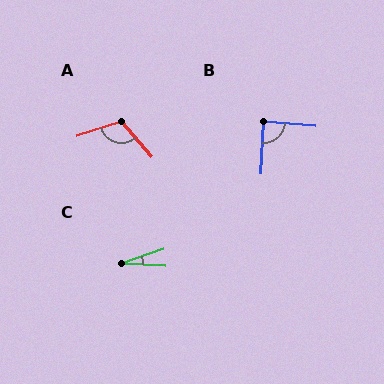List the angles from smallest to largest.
C (22°), B (88°), A (112°).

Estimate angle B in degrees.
Approximately 88 degrees.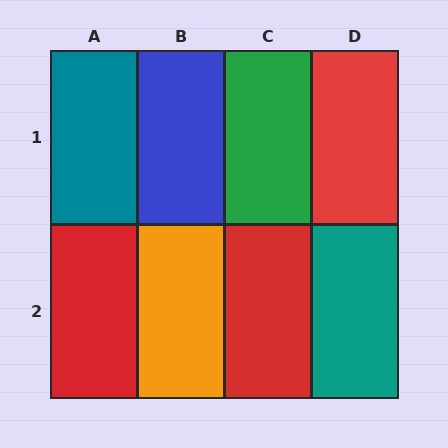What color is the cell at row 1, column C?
Green.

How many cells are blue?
1 cell is blue.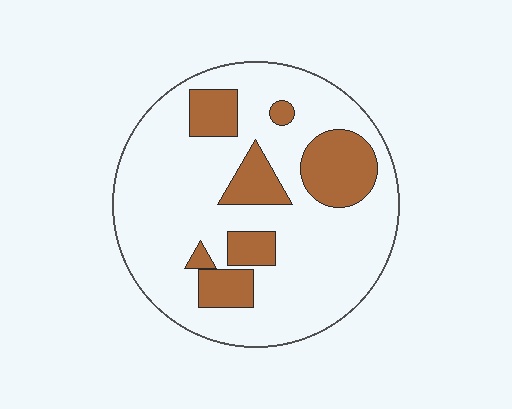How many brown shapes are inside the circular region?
7.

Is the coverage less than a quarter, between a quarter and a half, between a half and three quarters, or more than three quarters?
Less than a quarter.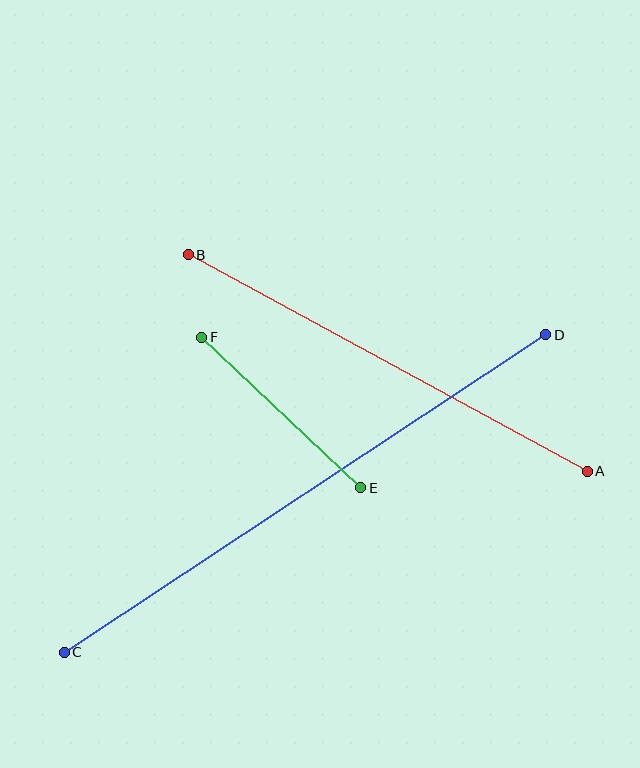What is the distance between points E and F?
The distance is approximately 219 pixels.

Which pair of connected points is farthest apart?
Points C and D are farthest apart.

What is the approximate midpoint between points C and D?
The midpoint is at approximately (305, 493) pixels.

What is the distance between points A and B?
The distance is approximately 454 pixels.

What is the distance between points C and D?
The distance is approximately 577 pixels.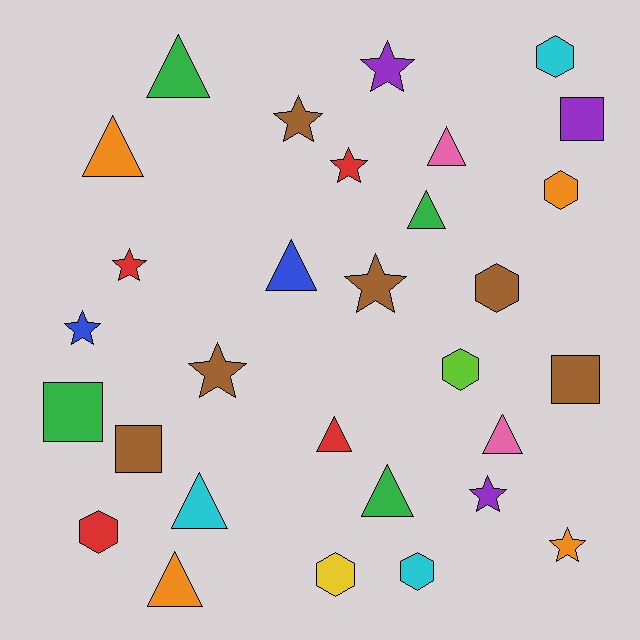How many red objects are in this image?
There are 4 red objects.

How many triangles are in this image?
There are 10 triangles.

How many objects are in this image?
There are 30 objects.